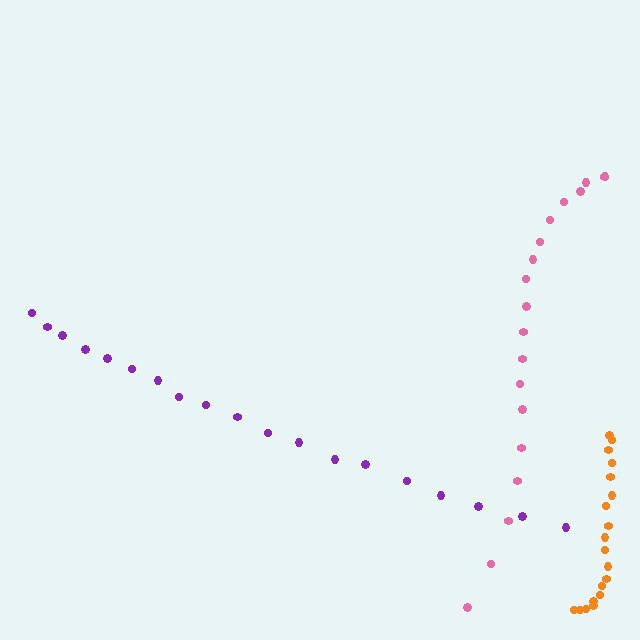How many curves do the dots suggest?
There are 3 distinct paths.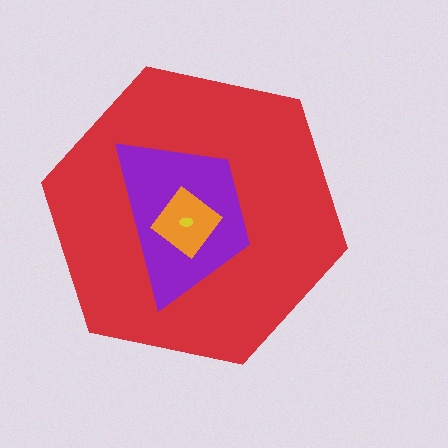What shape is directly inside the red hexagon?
The purple trapezoid.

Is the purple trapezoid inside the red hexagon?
Yes.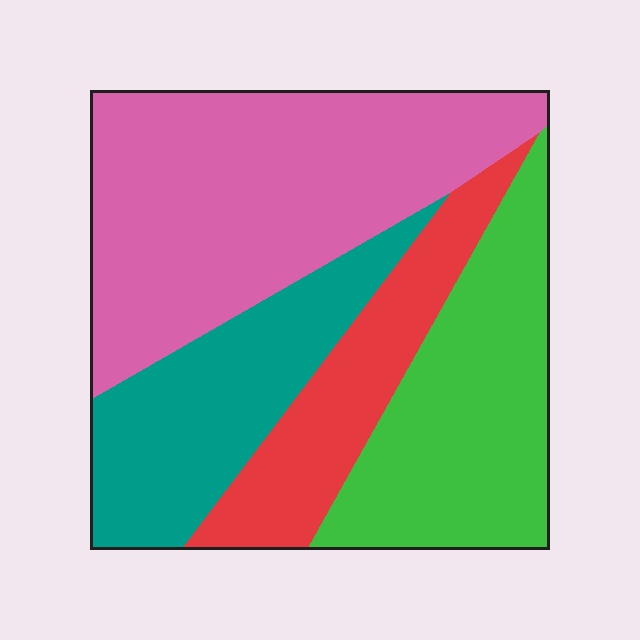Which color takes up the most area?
Pink, at roughly 40%.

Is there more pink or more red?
Pink.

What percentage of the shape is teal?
Teal takes up about one fifth (1/5) of the shape.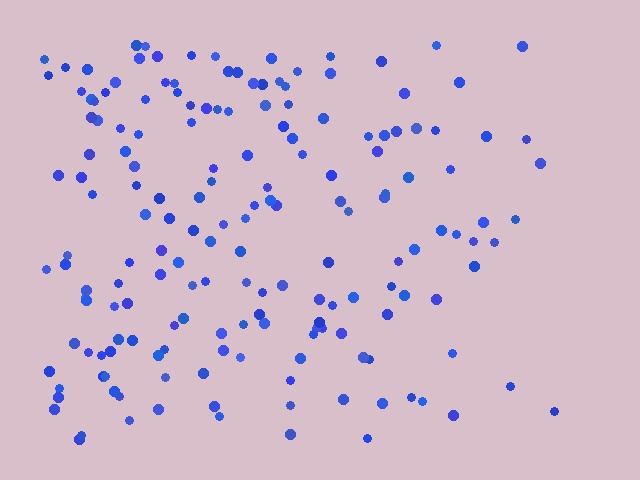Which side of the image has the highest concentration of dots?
The left.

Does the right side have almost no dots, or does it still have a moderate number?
Still a moderate number, just noticeably fewer than the left.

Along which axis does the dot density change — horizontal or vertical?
Horizontal.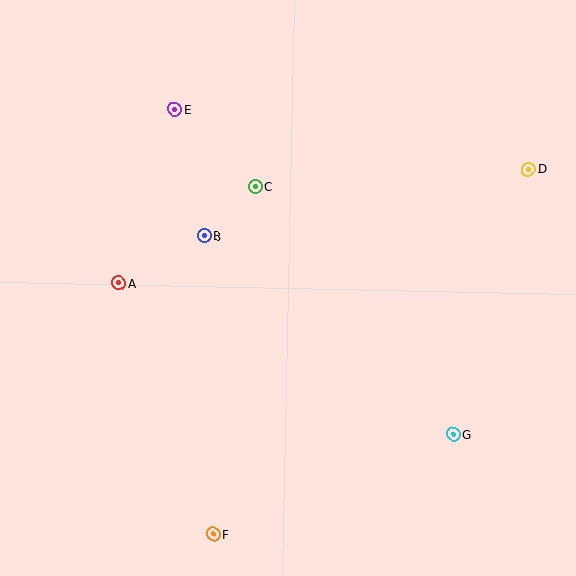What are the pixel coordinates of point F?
Point F is at (213, 534).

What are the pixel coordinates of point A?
Point A is at (119, 283).